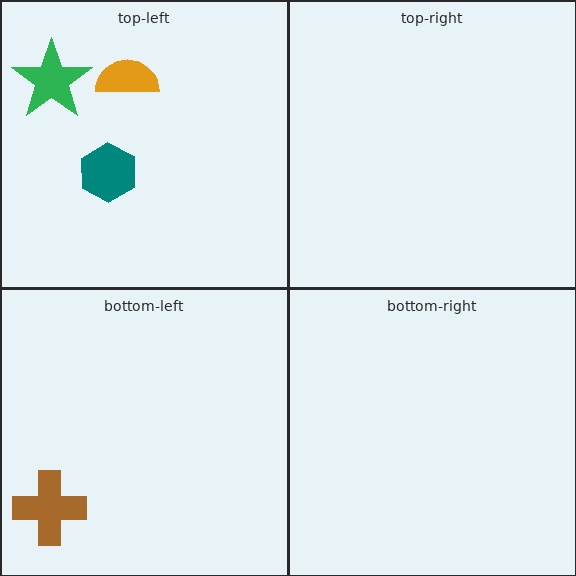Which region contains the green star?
The top-left region.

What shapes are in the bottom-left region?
The brown cross.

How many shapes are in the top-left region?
3.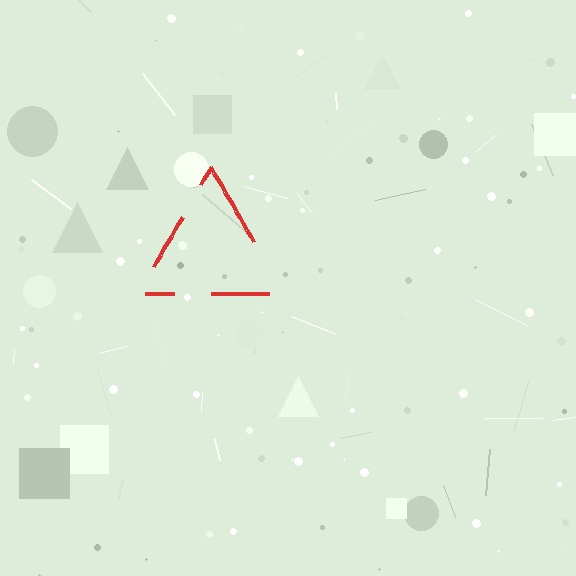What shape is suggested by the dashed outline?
The dashed outline suggests a triangle.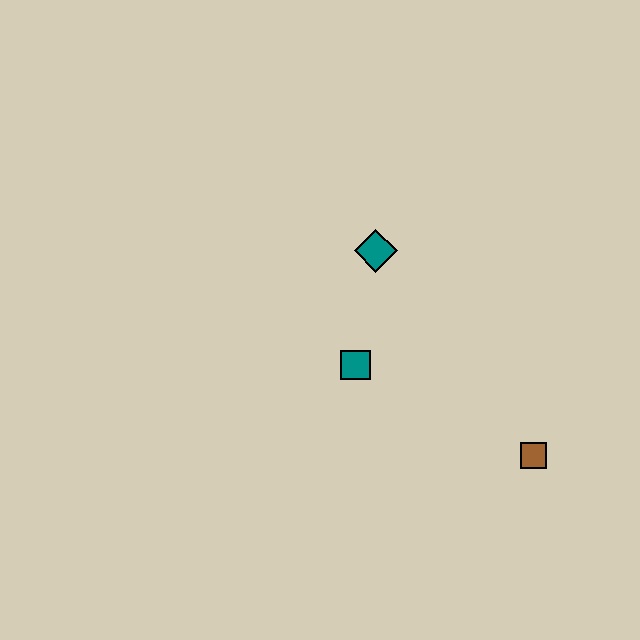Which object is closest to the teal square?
The teal diamond is closest to the teal square.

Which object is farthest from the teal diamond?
The brown square is farthest from the teal diamond.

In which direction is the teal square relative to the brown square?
The teal square is to the left of the brown square.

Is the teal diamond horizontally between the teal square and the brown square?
Yes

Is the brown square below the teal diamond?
Yes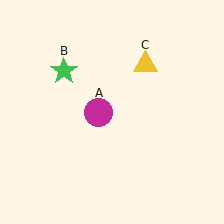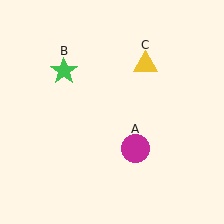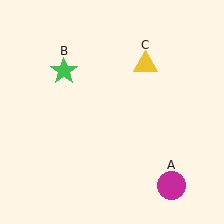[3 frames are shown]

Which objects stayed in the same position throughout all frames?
Green star (object B) and yellow triangle (object C) remained stationary.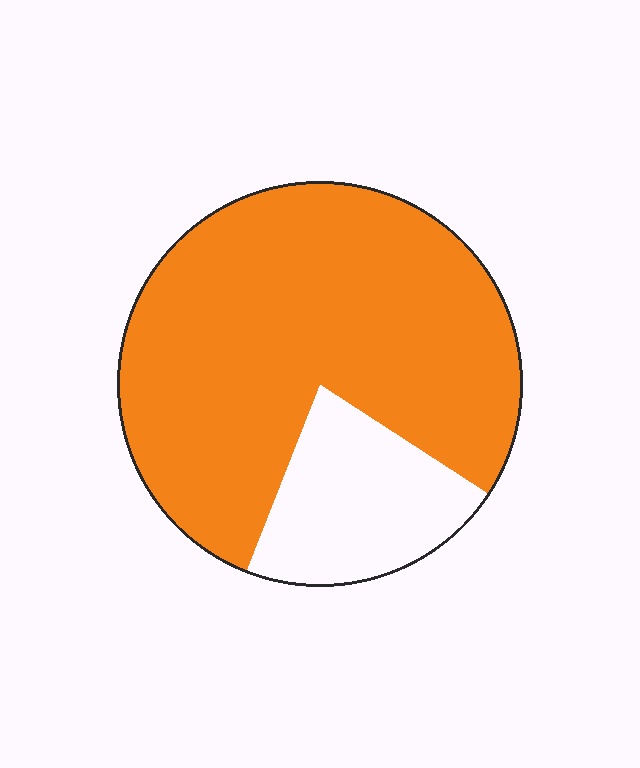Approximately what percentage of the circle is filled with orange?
Approximately 80%.